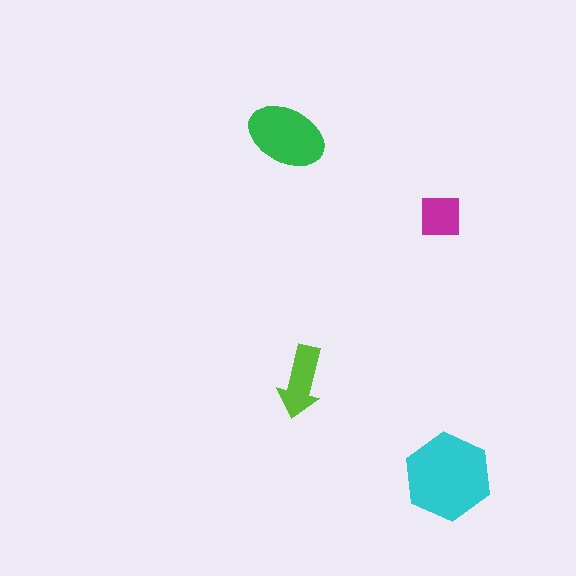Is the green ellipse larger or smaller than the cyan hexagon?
Smaller.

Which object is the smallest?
The magenta square.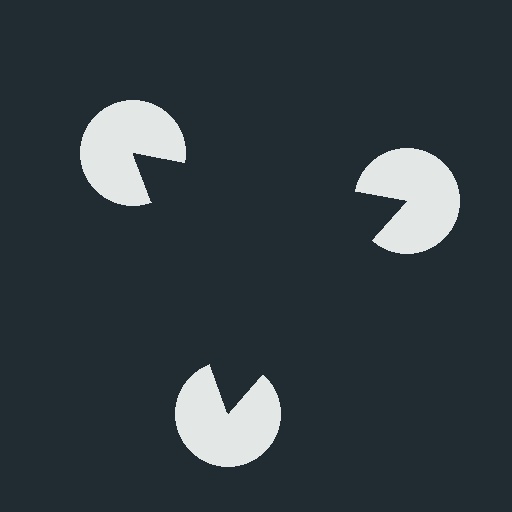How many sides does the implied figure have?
3 sides.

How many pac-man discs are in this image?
There are 3 — one at each vertex of the illusory triangle.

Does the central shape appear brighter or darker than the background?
It typically appears slightly darker than the background, even though no actual brightness change is drawn.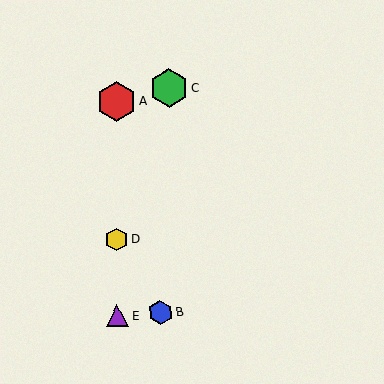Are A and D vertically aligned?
Yes, both are at x≈116.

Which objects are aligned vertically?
Objects A, D, E are aligned vertically.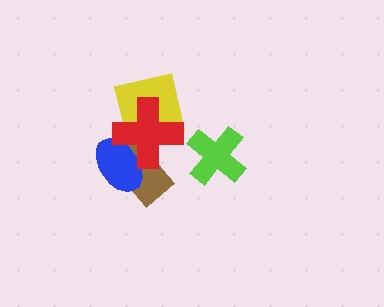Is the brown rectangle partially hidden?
Yes, it is partially covered by another shape.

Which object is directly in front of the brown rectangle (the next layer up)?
The blue ellipse is directly in front of the brown rectangle.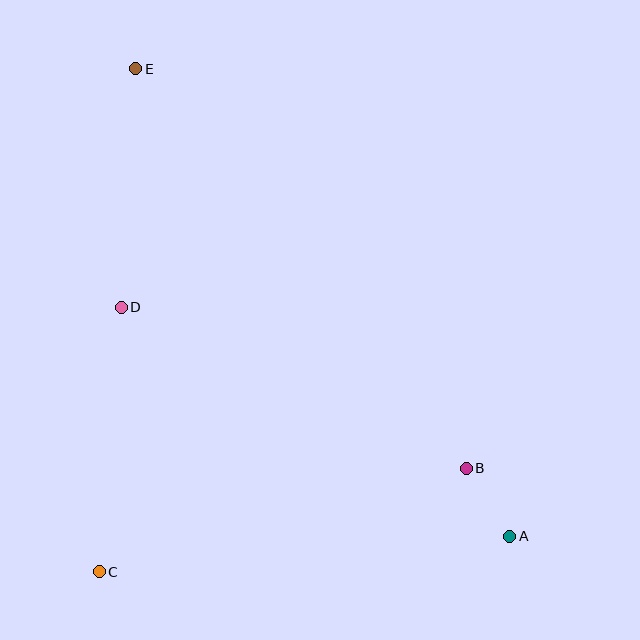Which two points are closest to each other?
Points A and B are closest to each other.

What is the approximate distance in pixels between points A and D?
The distance between A and D is approximately 451 pixels.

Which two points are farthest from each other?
Points A and E are farthest from each other.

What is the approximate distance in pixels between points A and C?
The distance between A and C is approximately 412 pixels.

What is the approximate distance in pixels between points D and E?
The distance between D and E is approximately 239 pixels.